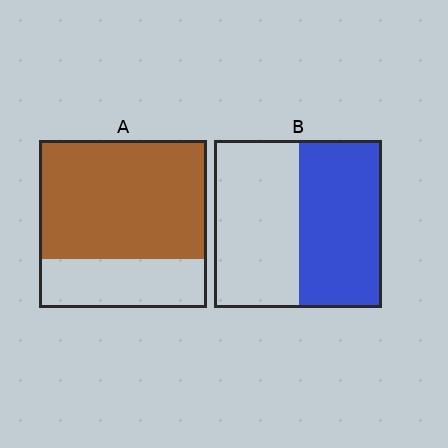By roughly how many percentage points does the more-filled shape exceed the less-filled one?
By roughly 20 percentage points (A over B).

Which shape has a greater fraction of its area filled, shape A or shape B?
Shape A.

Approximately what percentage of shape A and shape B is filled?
A is approximately 70% and B is approximately 50%.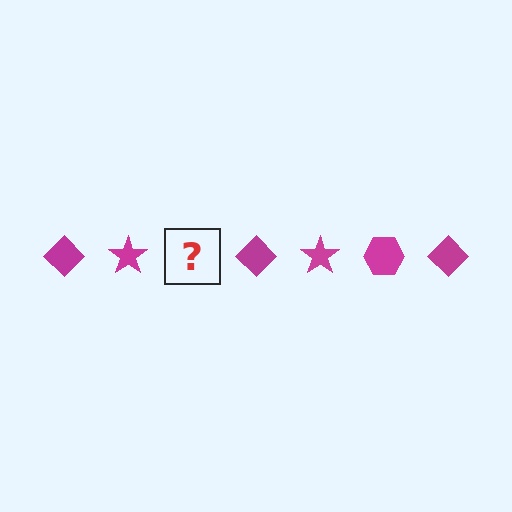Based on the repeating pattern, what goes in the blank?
The blank should be a magenta hexagon.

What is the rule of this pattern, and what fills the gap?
The rule is that the pattern cycles through diamond, star, hexagon shapes in magenta. The gap should be filled with a magenta hexagon.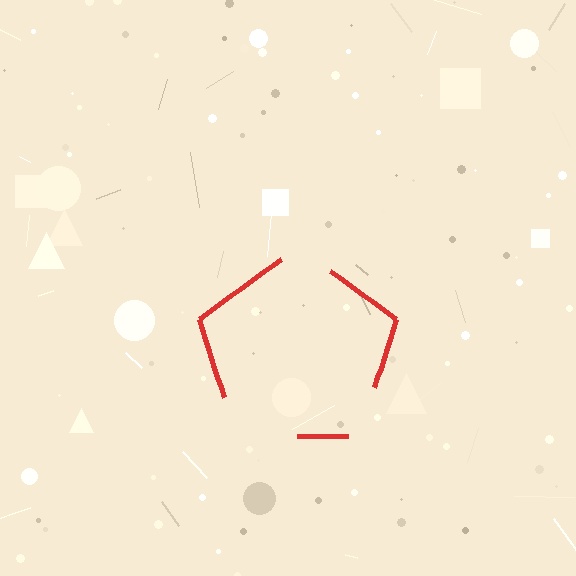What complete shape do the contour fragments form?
The contour fragments form a pentagon.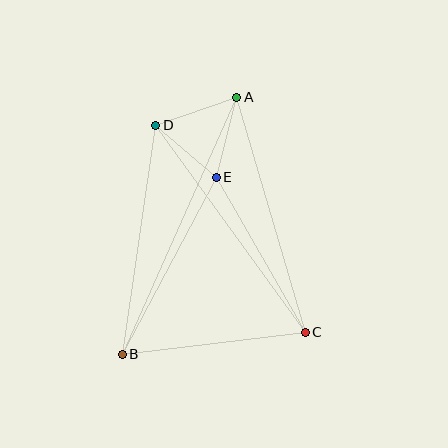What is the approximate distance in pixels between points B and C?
The distance between B and C is approximately 185 pixels.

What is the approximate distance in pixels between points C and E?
The distance between C and E is approximately 179 pixels.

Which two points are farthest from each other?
Points A and B are farthest from each other.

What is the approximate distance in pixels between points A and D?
The distance between A and D is approximately 85 pixels.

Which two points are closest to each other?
Points D and E are closest to each other.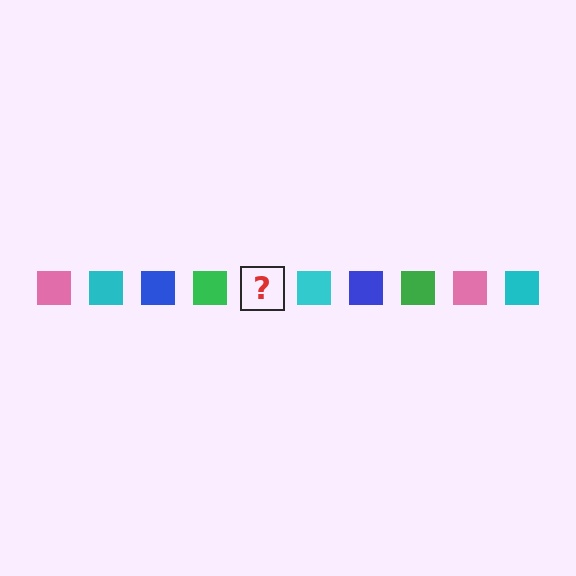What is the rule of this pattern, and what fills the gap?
The rule is that the pattern cycles through pink, cyan, blue, green squares. The gap should be filled with a pink square.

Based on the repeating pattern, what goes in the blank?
The blank should be a pink square.